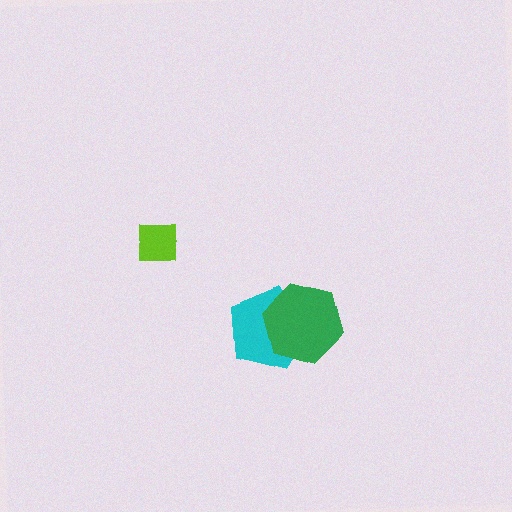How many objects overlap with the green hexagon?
1 object overlaps with the green hexagon.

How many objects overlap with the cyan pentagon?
1 object overlaps with the cyan pentagon.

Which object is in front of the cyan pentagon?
The green hexagon is in front of the cyan pentagon.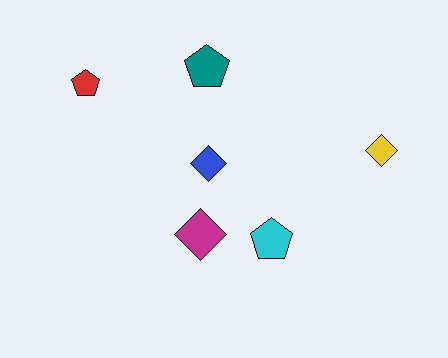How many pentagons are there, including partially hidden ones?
There are 3 pentagons.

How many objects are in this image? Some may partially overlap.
There are 6 objects.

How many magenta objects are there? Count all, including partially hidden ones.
There is 1 magenta object.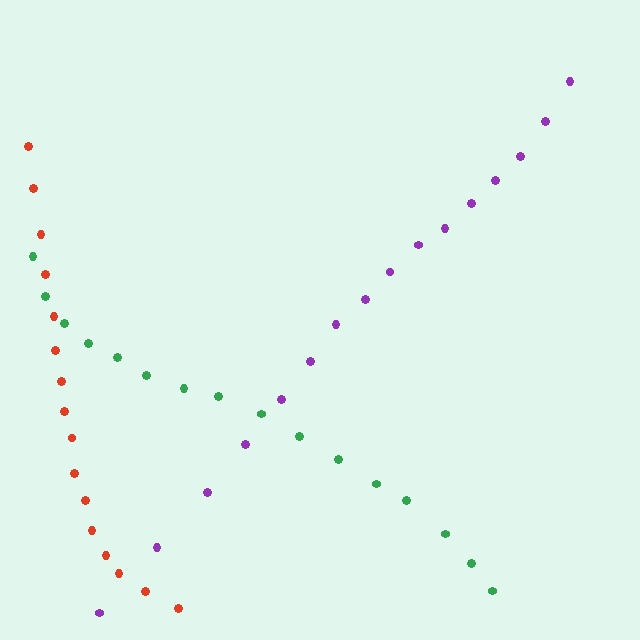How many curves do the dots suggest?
There are 3 distinct paths.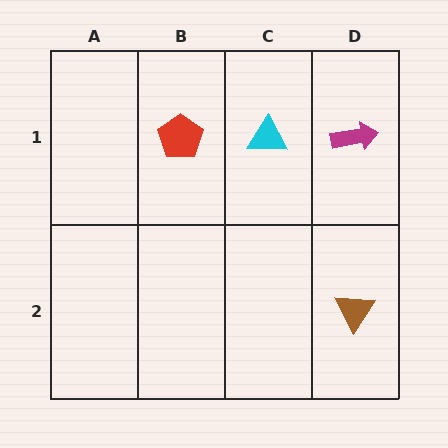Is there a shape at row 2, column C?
No, that cell is empty.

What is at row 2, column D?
A brown triangle.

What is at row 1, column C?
A cyan triangle.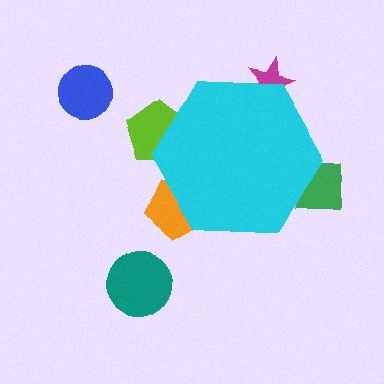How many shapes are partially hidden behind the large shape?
4 shapes are partially hidden.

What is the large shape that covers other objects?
A cyan hexagon.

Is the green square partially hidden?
Yes, the green square is partially hidden behind the cyan hexagon.